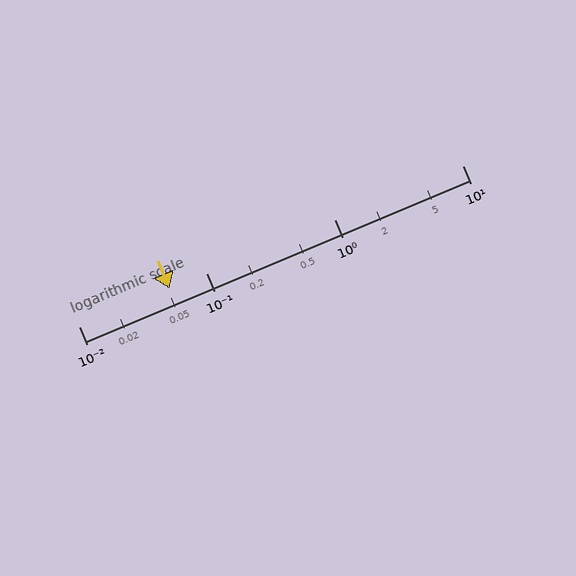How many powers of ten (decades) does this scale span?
The scale spans 3 decades, from 0.01 to 10.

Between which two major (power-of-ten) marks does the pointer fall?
The pointer is between 0.01 and 0.1.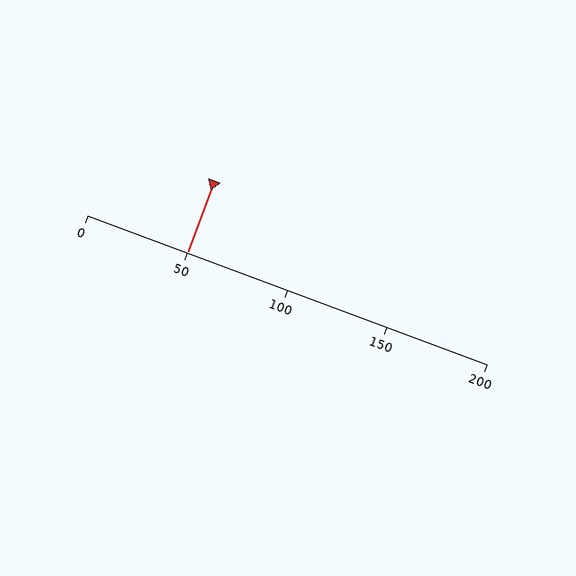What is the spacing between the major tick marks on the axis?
The major ticks are spaced 50 apart.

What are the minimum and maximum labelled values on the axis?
The axis runs from 0 to 200.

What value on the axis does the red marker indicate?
The marker indicates approximately 50.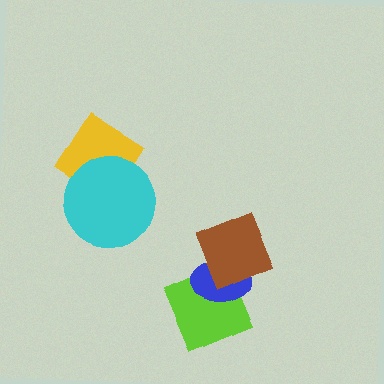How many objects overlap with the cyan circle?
1 object overlaps with the cyan circle.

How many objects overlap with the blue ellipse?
2 objects overlap with the blue ellipse.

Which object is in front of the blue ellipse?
The brown diamond is in front of the blue ellipse.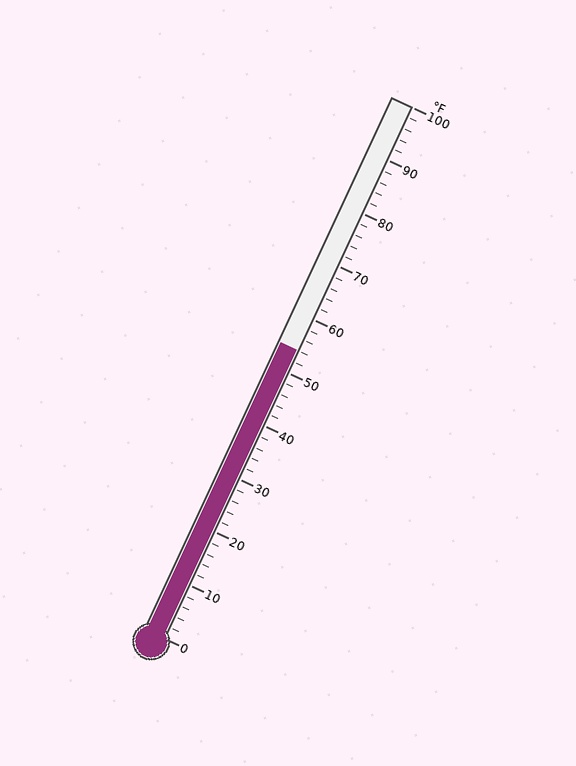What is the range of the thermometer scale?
The thermometer scale ranges from 0°F to 100°F.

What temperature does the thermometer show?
The thermometer shows approximately 54°F.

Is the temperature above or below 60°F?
The temperature is below 60°F.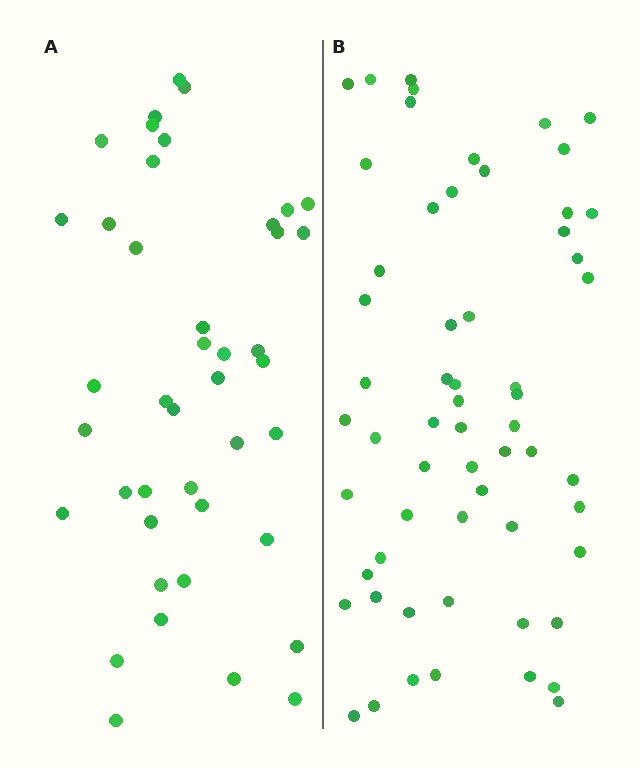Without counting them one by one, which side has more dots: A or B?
Region B (the right region) has more dots.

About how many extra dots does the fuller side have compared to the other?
Region B has approximately 20 more dots than region A.